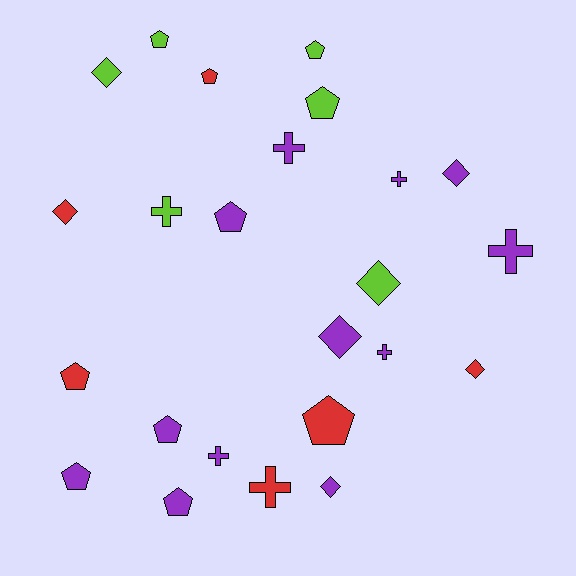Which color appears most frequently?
Purple, with 12 objects.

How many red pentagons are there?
There are 3 red pentagons.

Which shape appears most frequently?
Pentagon, with 10 objects.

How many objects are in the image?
There are 24 objects.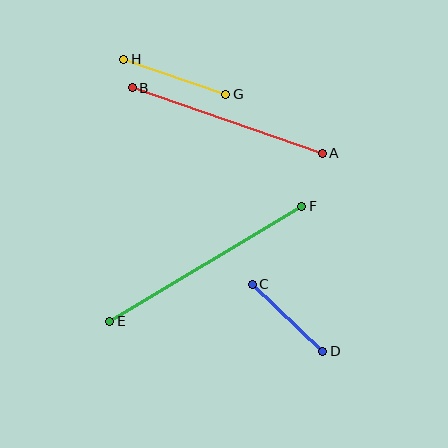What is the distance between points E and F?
The distance is approximately 224 pixels.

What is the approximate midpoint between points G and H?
The midpoint is at approximately (175, 77) pixels.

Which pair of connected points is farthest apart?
Points E and F are farthest apart.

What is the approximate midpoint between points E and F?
The midpoint is at approximately (206, 264) pixels.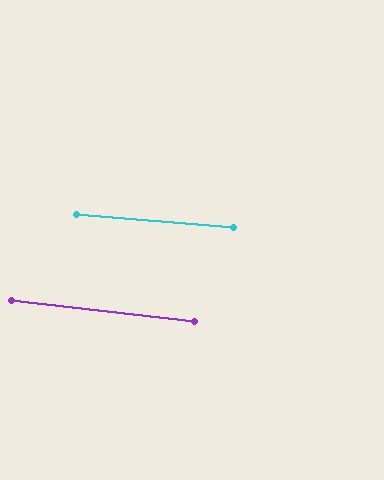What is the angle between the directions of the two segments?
Approximately 2 degrees.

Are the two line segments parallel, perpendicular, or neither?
Parallel — their directions differ by only 1.9°.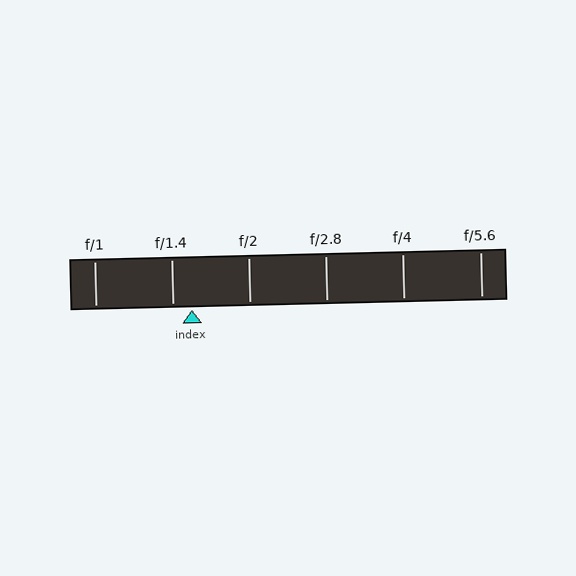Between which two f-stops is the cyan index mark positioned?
The index mark is between f/1.4 and f/2.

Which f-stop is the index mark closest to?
The index mark is closest to f/1.4.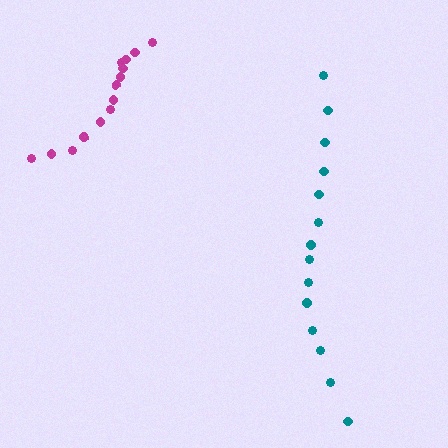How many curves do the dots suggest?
There are 2 distinct paths.